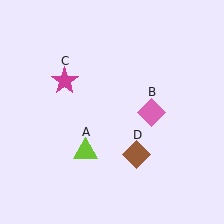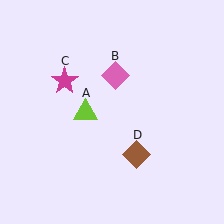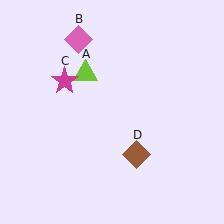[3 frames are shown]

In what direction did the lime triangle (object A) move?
The lime triangle (object A) moved up.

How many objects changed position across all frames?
2 objects changed position: lime triangle (object A), pink diamond (object B).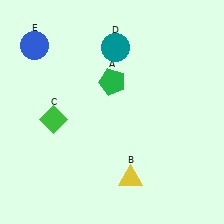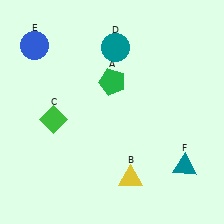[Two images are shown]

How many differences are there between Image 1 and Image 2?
There is 1 difference between the two images.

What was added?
A teal triangle (F) was added in Image 2.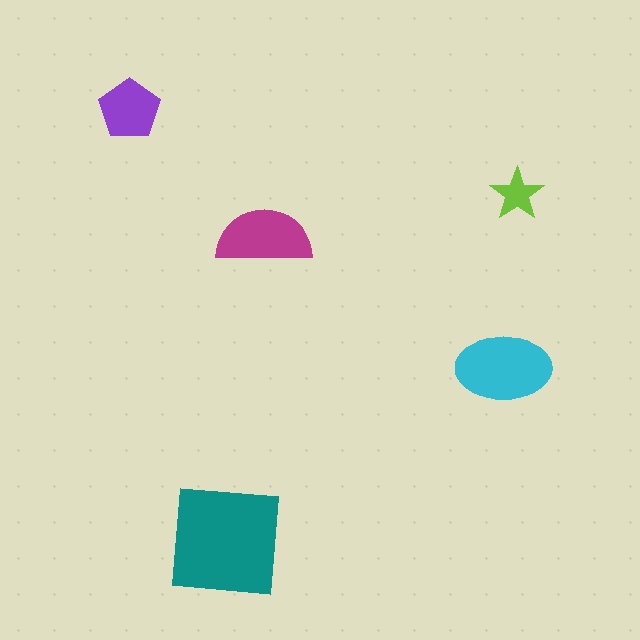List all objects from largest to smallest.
The teal square, the cyan ellipse, the magenta semicircle, the purple pentagon, the lime star.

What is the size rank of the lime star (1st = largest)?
5th.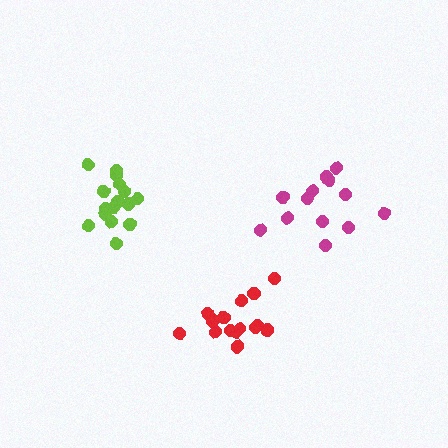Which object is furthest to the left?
The lime cluster is leftmost.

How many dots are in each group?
Group 1: 13 dots, Group 2: 16 dots, Group 3: 15 dots (44 total).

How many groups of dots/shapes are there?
There are 3 groups.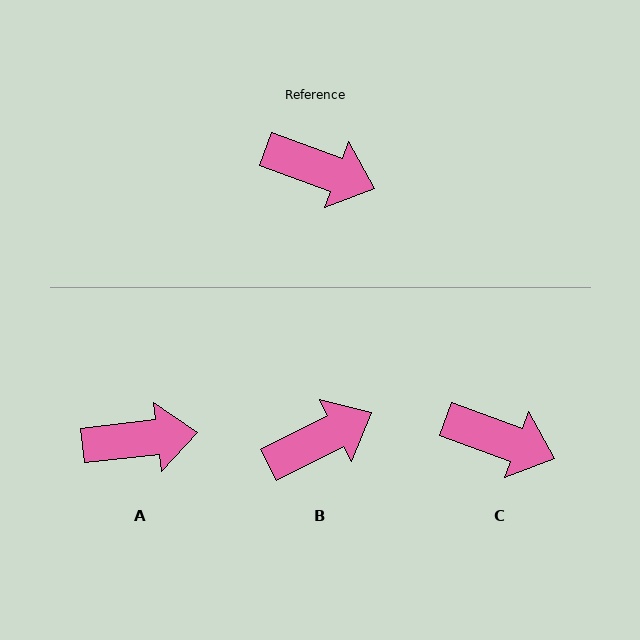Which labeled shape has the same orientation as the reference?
C.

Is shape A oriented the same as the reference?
No, it is off by about 27 degrees.